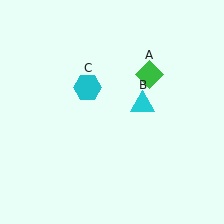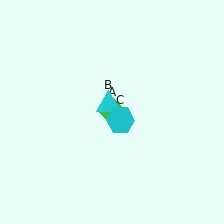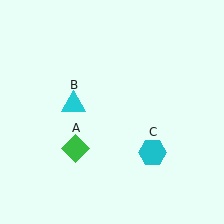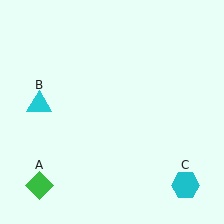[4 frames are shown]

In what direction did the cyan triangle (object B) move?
The cyan triangle (object B) moved left.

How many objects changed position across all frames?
3 objects changed position: green diamond (object A), cyan triangle (object B), cyan hexagon (object C).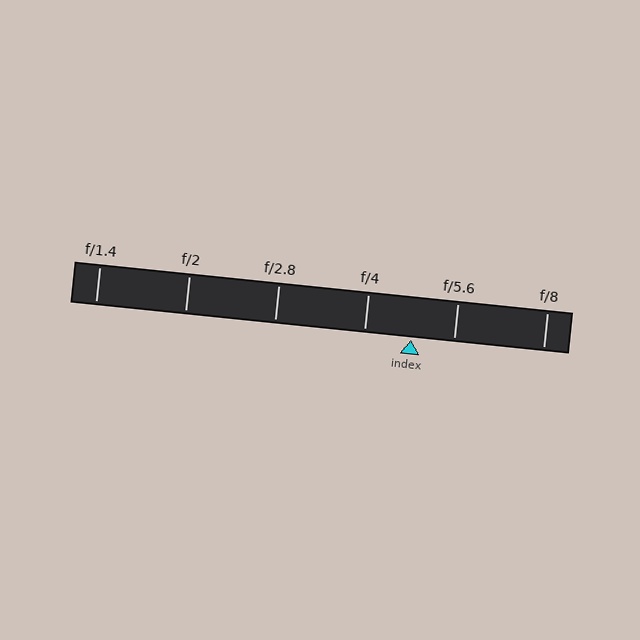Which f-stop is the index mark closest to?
The index mark is closest to f/5.6.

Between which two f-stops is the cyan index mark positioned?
The index mark is between f/4 and f/5.6.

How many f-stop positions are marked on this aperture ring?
There are 6 f-stop positions marked.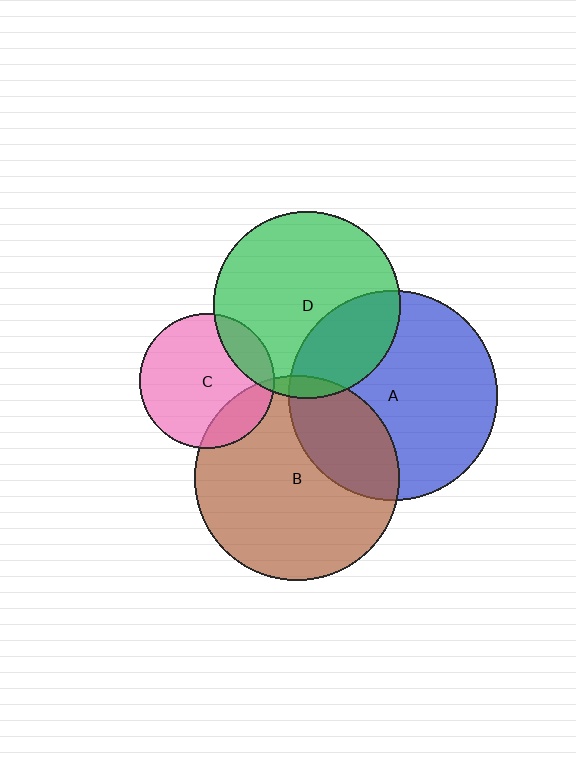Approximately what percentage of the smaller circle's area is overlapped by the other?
Approximately 15%.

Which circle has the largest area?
Circle A (blue).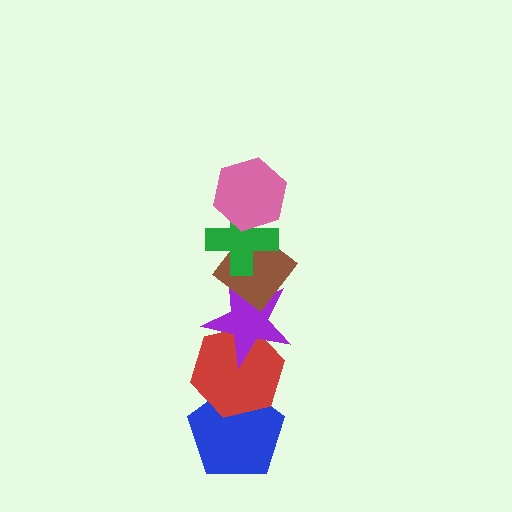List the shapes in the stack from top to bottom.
From top to bottom: the pink hexagon, the green cross, the brown diamond, the purple star, the red hexagon, the blue pentagon.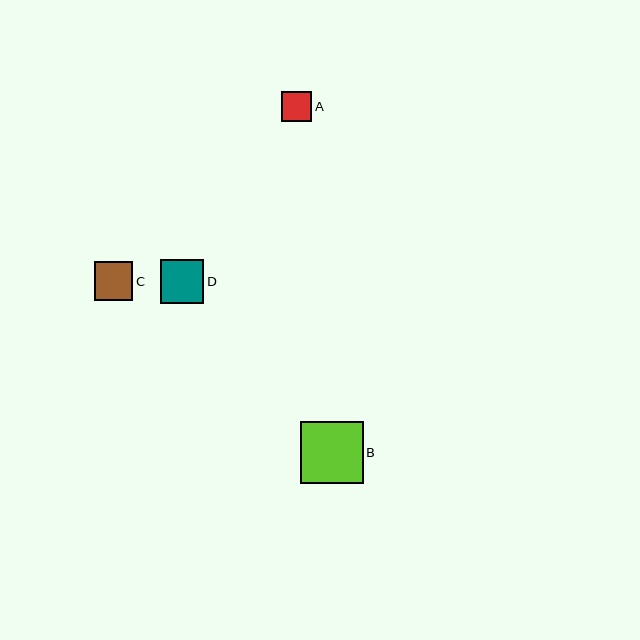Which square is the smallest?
Square A is the smallest with a size of approximately 30 pixels.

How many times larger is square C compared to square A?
Square C is approximately 1.3 times the size of square A.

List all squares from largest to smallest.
From largest to smallest: B, D, C, A.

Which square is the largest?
Square B is the largest with a size of approximately 62 pixels.